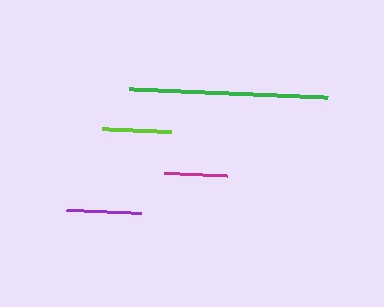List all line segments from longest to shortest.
From longest to shortest: green, purple, lime, magenta.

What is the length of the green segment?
The green segment is approximately 199 pixels long.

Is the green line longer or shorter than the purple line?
The green line is longer than the purple line.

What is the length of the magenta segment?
The magenta segment is approximately 63 pixels long.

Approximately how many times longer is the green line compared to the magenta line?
The green line is approximately 3.2 times the length of the magenta line.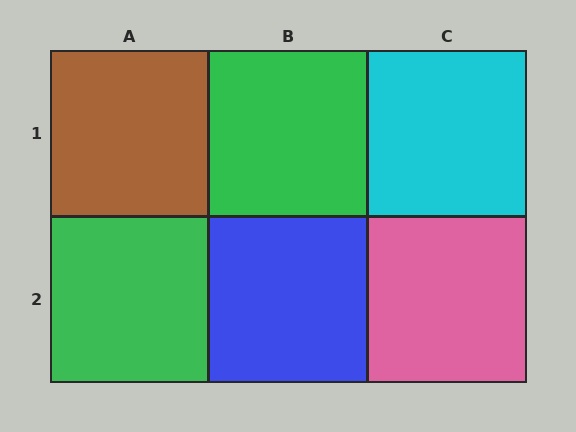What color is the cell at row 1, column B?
Green.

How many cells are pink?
1 cell is pink.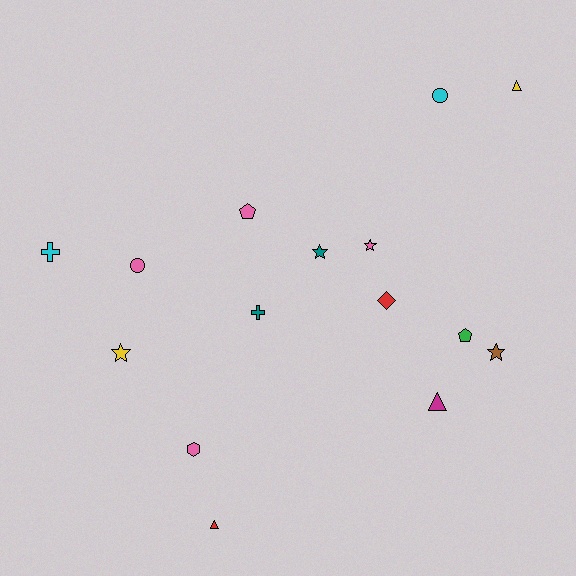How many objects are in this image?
There are 15 objects.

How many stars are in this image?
There are 4 stars.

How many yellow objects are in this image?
There are 2 yellow objects.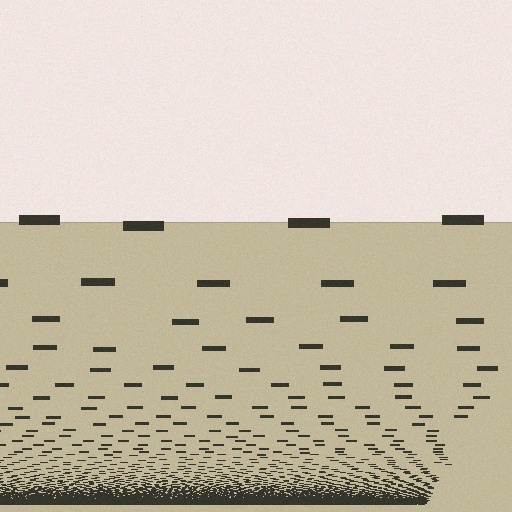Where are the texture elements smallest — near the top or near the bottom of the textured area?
Near the bottom.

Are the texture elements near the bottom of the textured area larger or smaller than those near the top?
Smaller. The gradient is inverted — elements near the bottom are smaller and denser.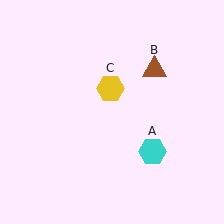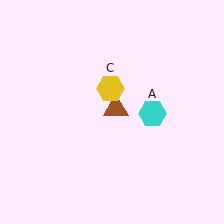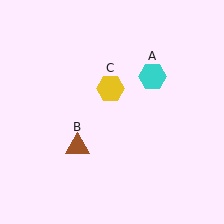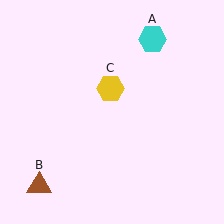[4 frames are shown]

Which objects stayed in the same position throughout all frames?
Yellow hexagon (object C) remained stationary.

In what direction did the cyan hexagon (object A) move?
The cyan hexagon (object A) moved up.